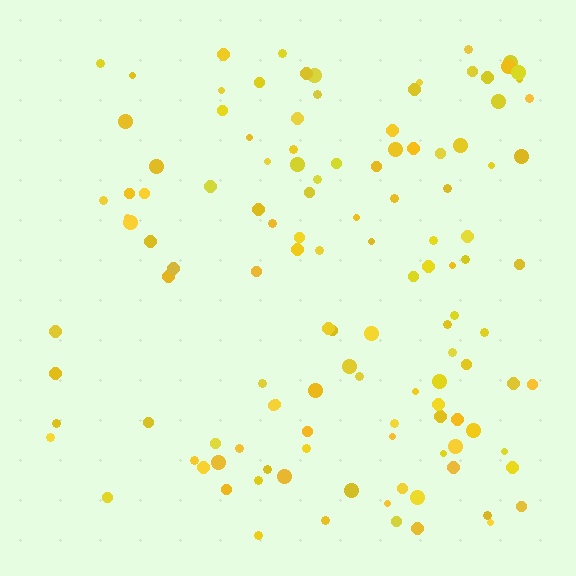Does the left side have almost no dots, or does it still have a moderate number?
Still a moderate number, just noticeably fewer than the right.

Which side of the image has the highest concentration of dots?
The right.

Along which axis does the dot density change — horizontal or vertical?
Horizontal.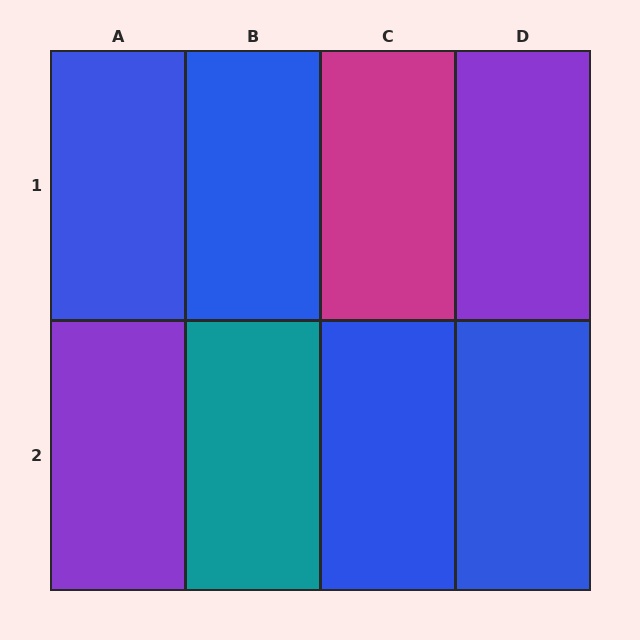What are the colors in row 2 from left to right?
Purple, teal, blue, blue.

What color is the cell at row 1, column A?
Blue.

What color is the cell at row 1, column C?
Magenta.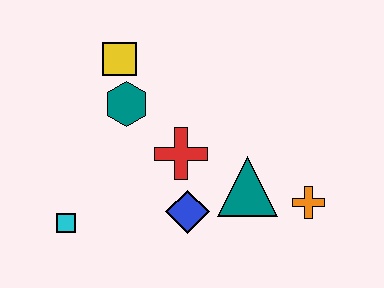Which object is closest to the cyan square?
The blue diamond is closest to the cyan square.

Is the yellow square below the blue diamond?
No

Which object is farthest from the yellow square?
The orange cross is farthest from the yellow square.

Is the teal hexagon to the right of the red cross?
No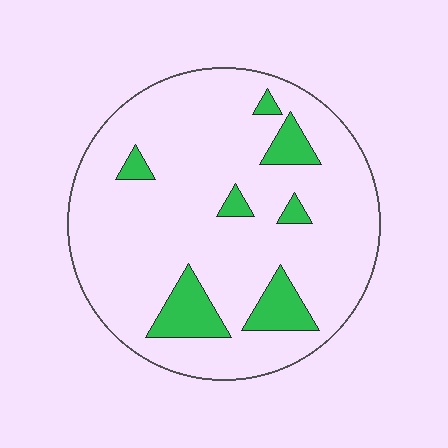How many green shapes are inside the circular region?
7.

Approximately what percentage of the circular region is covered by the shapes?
Approximately 15%.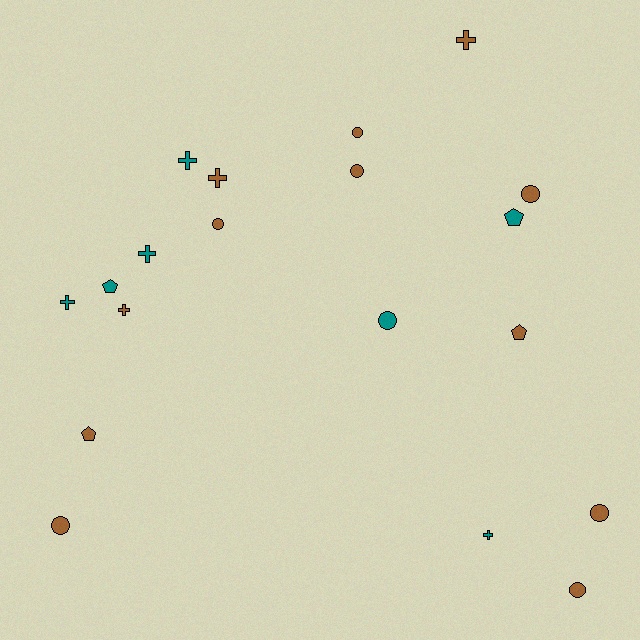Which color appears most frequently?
Brown, with 12 objects.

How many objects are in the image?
There are 19 objects.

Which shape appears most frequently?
Circle, with 8 objects.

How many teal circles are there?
There is 1 teal circle.